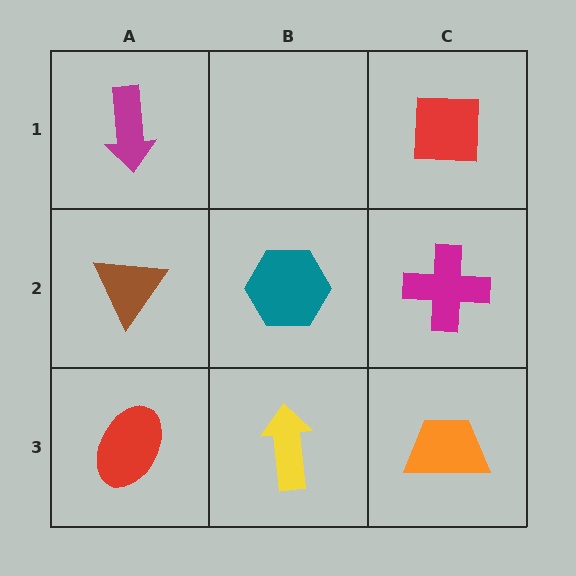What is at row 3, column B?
A yellow arrow.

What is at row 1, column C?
A red square.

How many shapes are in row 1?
2 shapes.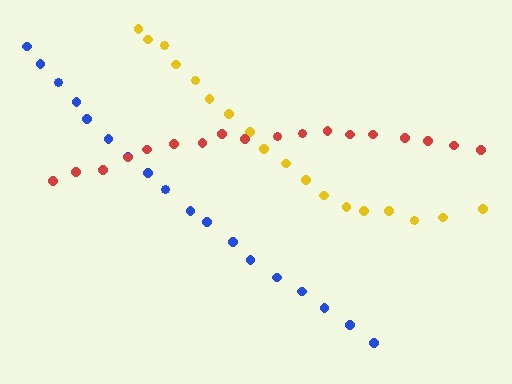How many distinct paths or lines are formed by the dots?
There are 3 distinct paths.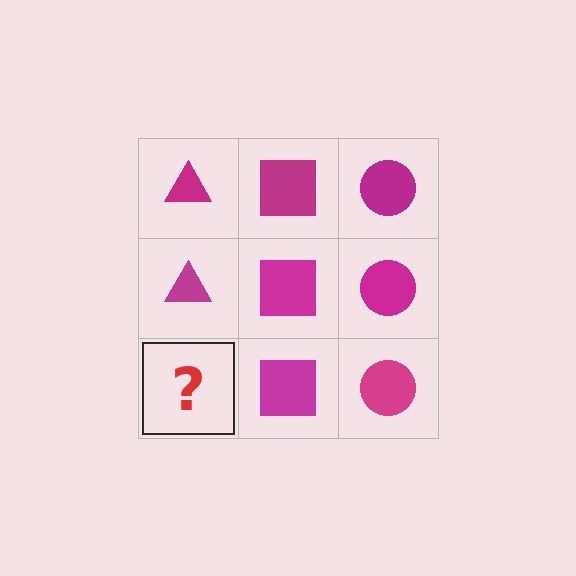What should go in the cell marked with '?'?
The missing cell should contain a magenta triangle.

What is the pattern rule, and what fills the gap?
The rule is that each column has a consistent shape. The gap should be filled with a magenta triangle.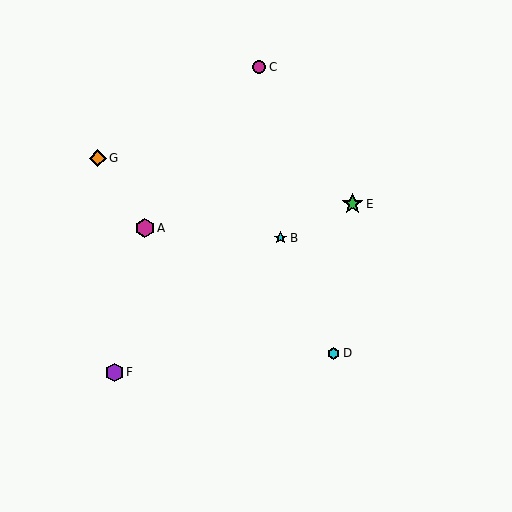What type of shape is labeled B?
Shape B is a cyan star.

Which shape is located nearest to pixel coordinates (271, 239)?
The cyan star (labeled B) at (281, 238) is nearest to that location.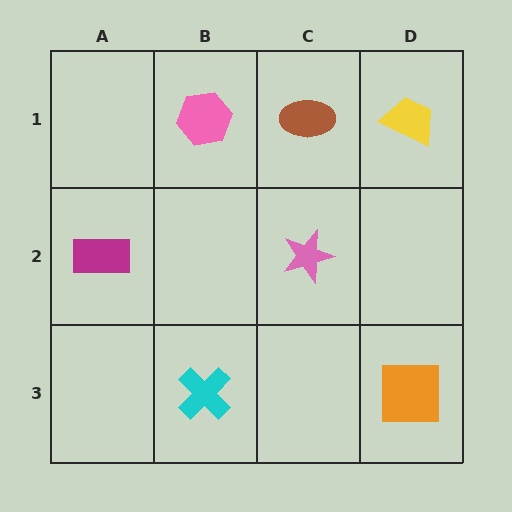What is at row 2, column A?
A magenta rectangle.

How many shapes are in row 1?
3 shapes.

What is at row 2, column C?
A pink star.